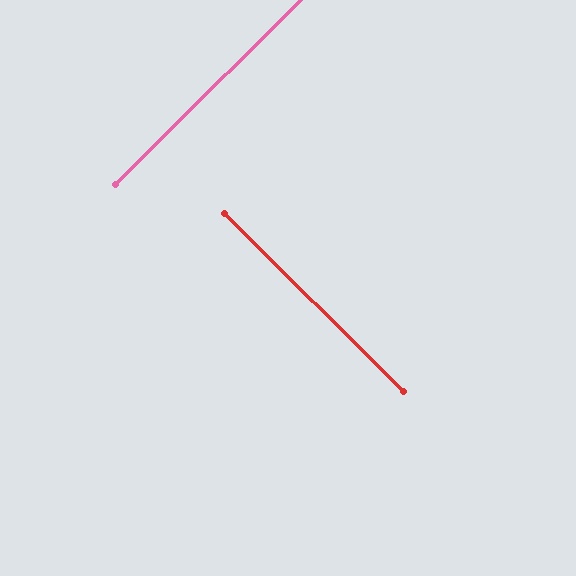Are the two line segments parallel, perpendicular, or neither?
Perpendicular — they meet at approximately 90°.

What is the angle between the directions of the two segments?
Approximately 90 degrees.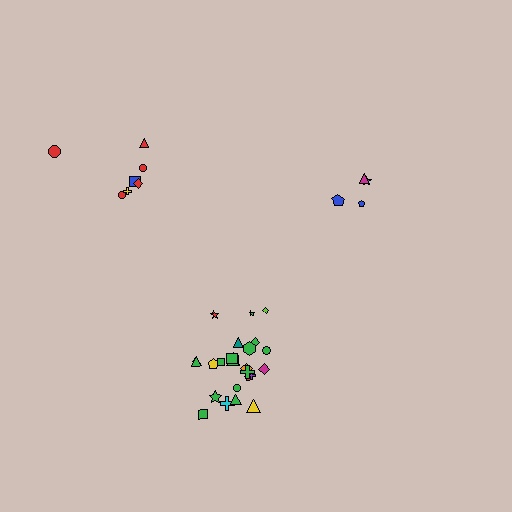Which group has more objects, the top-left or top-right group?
The top-left group.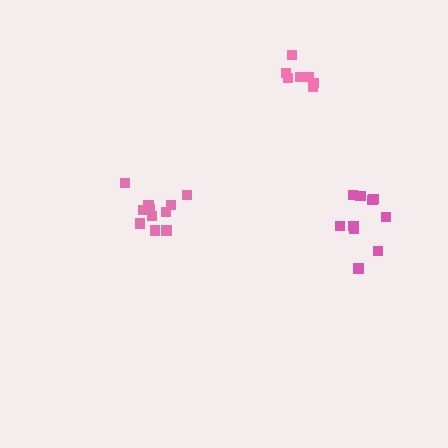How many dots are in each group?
Group 1: 11 dots, Group 2: 11 dots, Group 3: 7 dots (29 total).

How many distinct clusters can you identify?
There are 3 distinct clusters.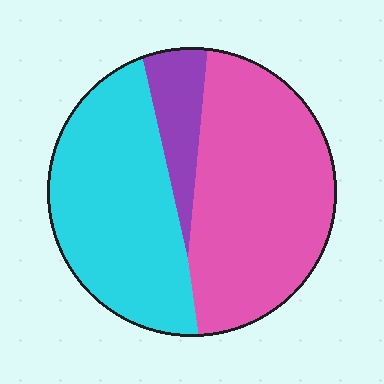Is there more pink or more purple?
Pink.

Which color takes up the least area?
Purple, at roughly 10%.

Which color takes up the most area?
Pink, at roughly 50%.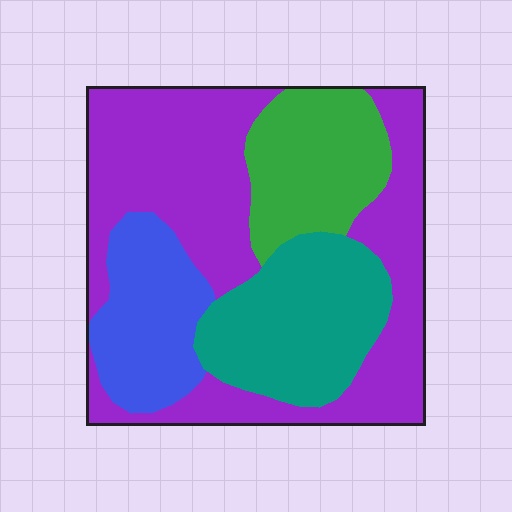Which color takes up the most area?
Purple, at roughly 45%.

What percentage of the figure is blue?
Blue covers about 15% of the figure.